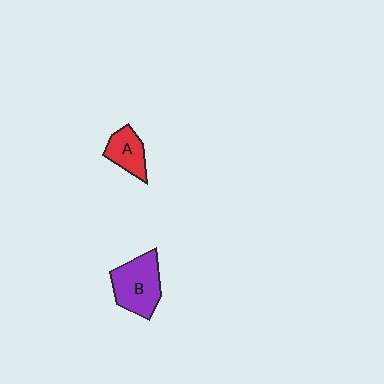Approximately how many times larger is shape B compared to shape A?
Approximately 1.7 times.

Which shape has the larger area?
Shape B (purple).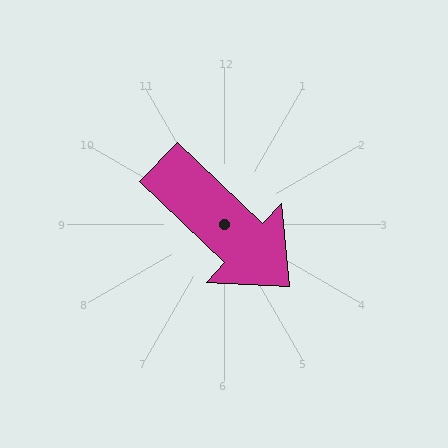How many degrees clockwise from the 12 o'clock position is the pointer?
Approximately 134 degrees.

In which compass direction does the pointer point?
Southeast.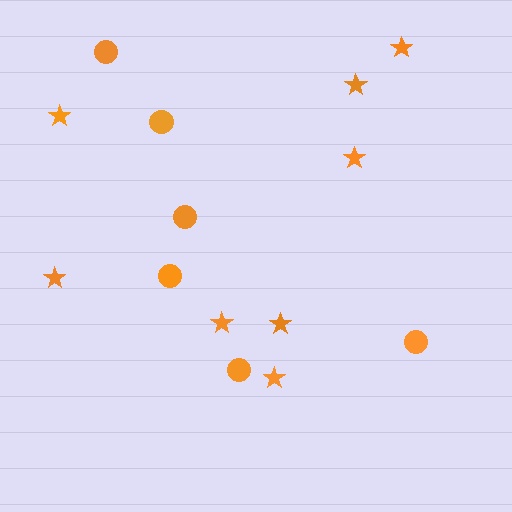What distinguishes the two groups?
There are 2 groups: one group of circles (6) and one group of stars (8).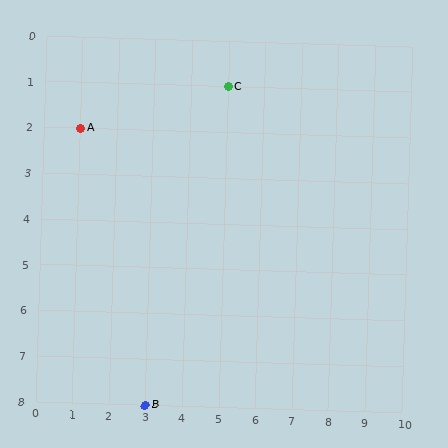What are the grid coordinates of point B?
Point B is at grid coordinates (3, 8).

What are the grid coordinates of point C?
Point C is at grid coordinates (5, 1).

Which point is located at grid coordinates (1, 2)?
Point A is at (1, 2).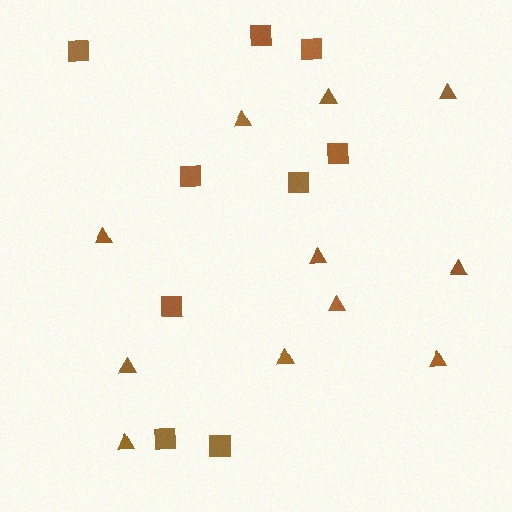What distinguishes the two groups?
There are 2 groups: one group of squares (9) and one group of triangles (11).